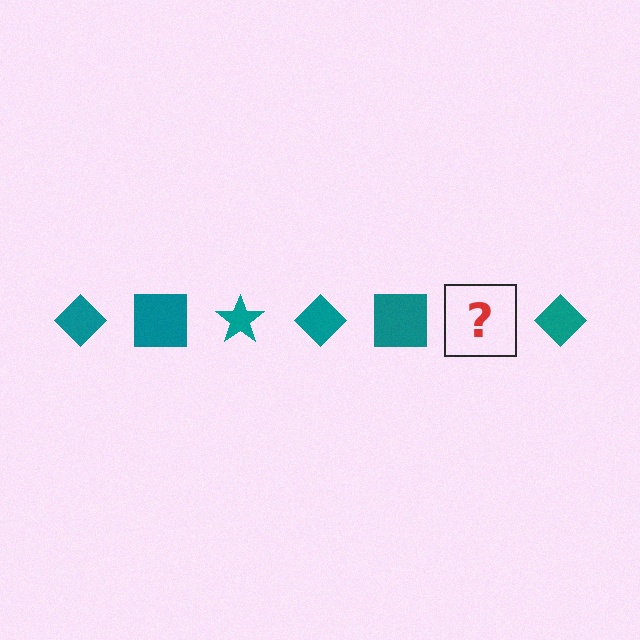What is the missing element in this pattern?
The missing element is a teal star.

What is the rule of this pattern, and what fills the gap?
The rule is that the pattern cycles through diamond, square, star shapes in teal. The gap should be filled with a teal star.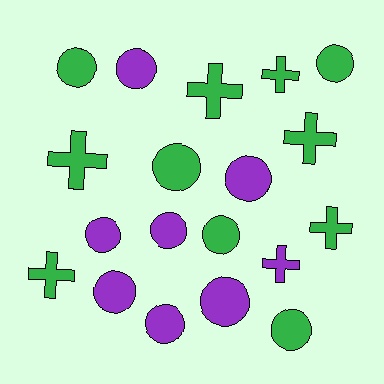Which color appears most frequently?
Green, with 11 objects.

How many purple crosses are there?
There is 1 purple cross.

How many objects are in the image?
There are 19 objects.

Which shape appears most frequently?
Circle, with 12 objects.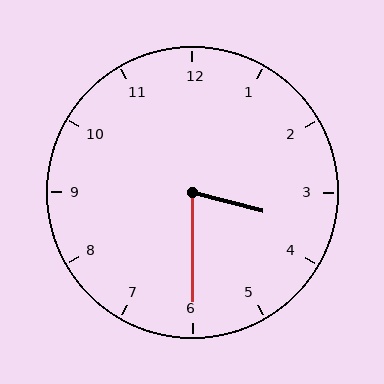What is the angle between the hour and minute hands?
Approximately 75 degrees.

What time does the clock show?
3:30.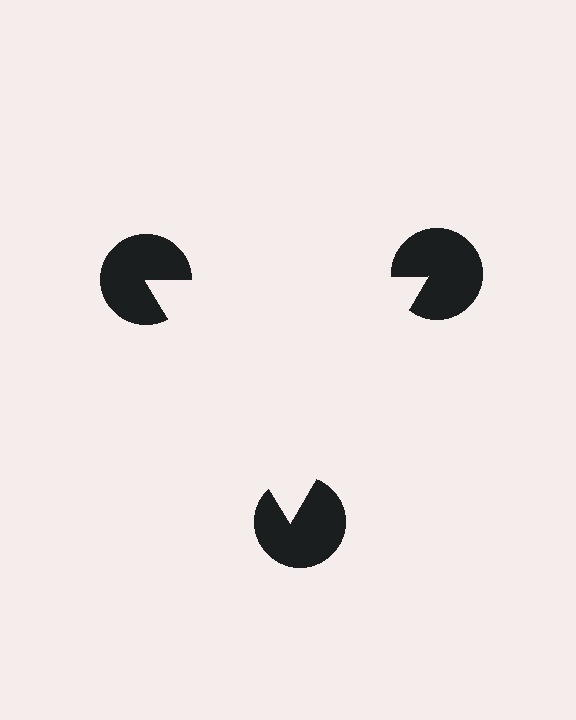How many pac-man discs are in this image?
There are 3 — one at each vertex of the illusory triangle.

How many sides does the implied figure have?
3 sides.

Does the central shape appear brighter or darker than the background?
It typically appears slightly brighter than the background, even though no actual brightness change is drawn.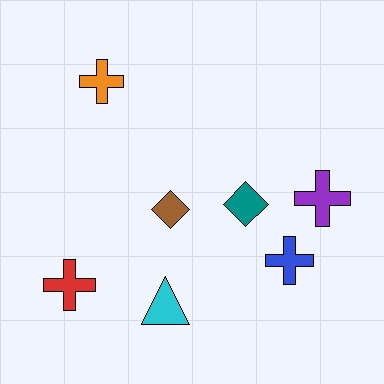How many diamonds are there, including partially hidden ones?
There are 2 diamonds.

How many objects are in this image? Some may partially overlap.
There are 7 objects.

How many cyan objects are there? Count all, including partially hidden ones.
There is 1 cyan object.